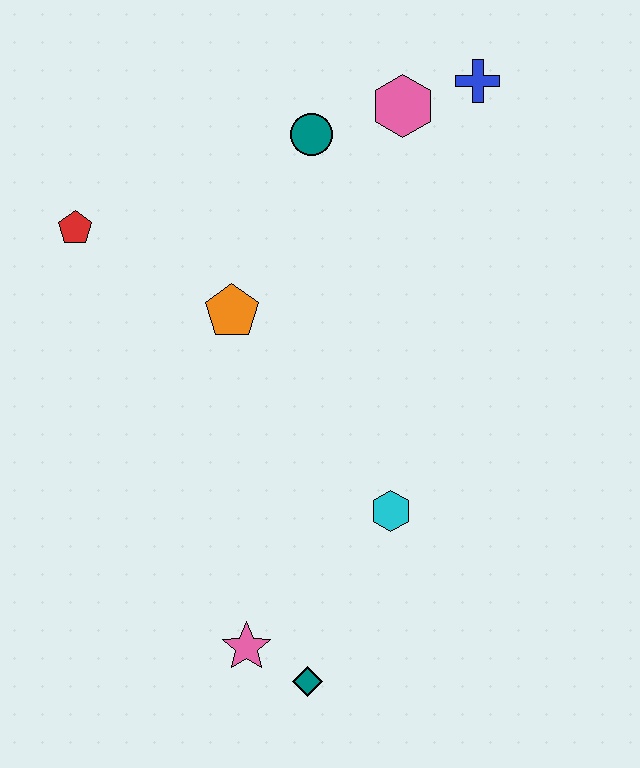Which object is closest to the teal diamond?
The pink star is closest to the teal diamond.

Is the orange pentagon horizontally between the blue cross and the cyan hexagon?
No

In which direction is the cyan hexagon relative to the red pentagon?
The cyan hexagon is to the right of the red pentagon.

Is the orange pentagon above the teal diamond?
Yes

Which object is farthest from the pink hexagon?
The teal diamond is farthest from the pink hexagon.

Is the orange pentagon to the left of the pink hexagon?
Yes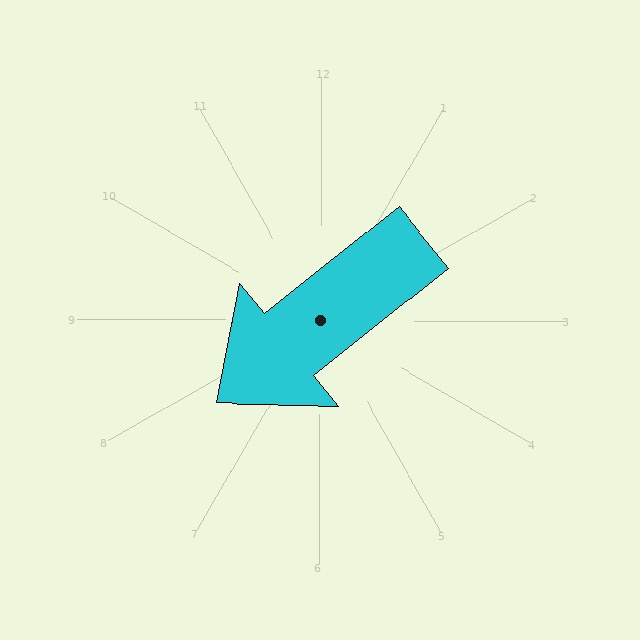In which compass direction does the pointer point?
Southwest.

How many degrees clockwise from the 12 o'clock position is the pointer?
Approximately 231 degrees.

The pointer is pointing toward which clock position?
Roughly 8 o'clock.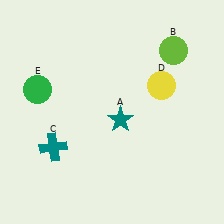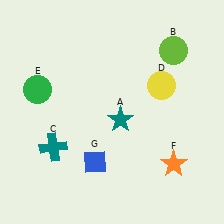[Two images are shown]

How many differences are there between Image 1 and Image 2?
There are 2 differences between the two images.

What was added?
An orange star (F), a blue diamond (G) were added in Image 2.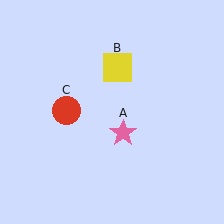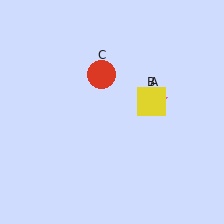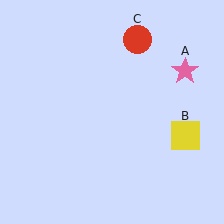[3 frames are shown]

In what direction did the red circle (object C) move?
The red circle (object C) moved up and to the right.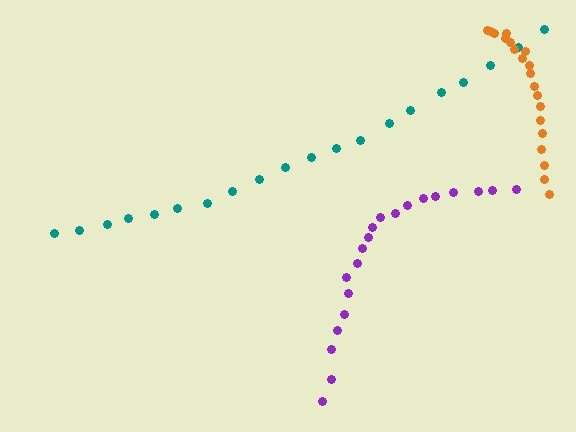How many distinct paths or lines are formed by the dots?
There are 3 distinct paths.